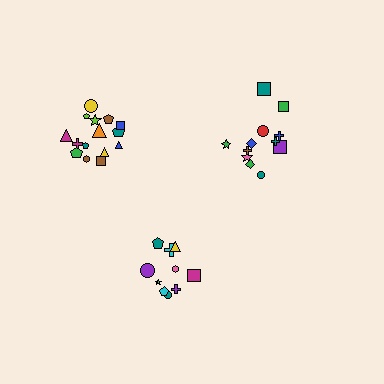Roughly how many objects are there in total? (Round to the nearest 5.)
Roughly 35 objects in total.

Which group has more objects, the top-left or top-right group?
The top-left group.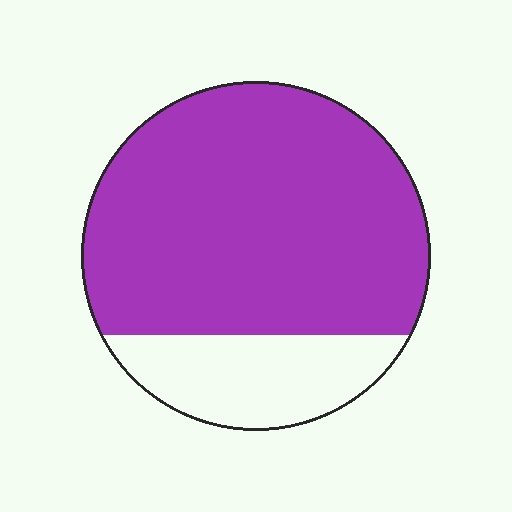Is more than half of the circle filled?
Yes.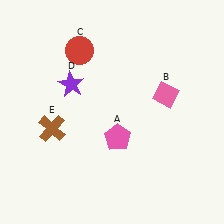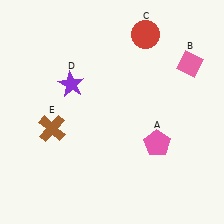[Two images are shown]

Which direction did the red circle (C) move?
The red circle (C) moved right.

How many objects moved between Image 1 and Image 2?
3 objects moved between the two images.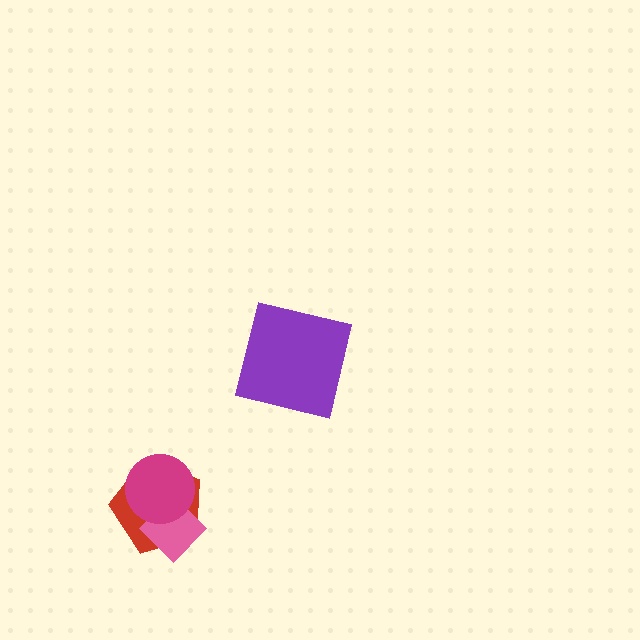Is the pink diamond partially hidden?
Yes, it is partially covered by another shape.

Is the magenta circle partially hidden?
No, no other shape covers it.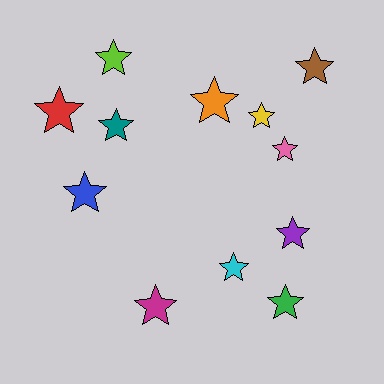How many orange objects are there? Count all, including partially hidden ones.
There is 1 orange object.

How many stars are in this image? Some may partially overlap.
There are 12 stars.